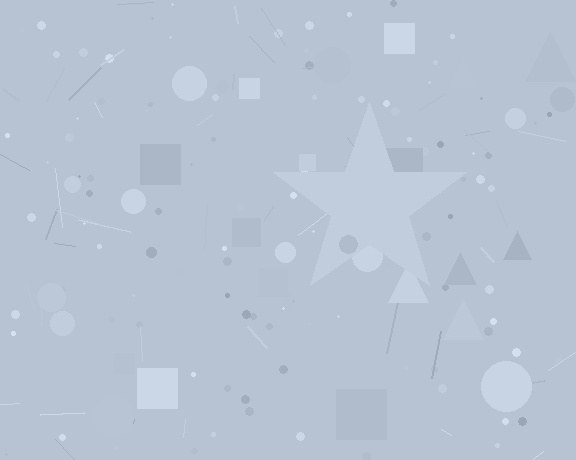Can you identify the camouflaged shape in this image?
The camouflaged shape is a star.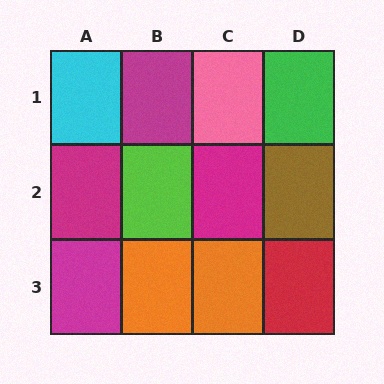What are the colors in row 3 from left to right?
Magenta, orange, orange, red.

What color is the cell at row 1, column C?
Pink.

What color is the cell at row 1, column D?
Green.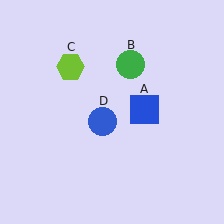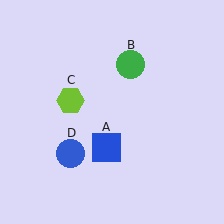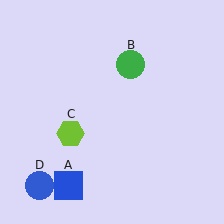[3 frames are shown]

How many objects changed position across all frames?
3 objects changed position: blue square (object A), lime hexagon (object C), blue circle (object D).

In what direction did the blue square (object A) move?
The blue square (object A) moved down and to the left.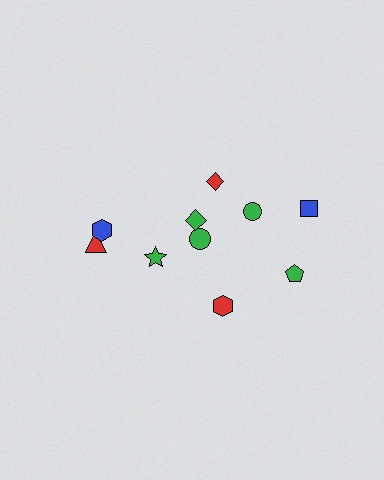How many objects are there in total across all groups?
There are 10 objects.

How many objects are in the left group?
There are 4 objects.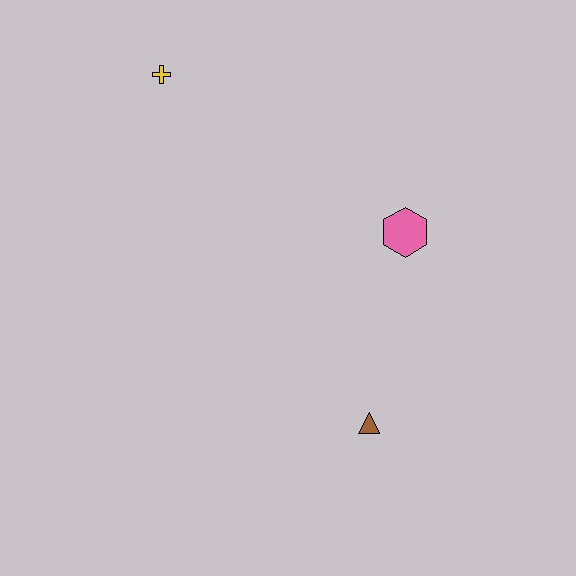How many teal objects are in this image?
There are no teal objects.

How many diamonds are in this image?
There are no diamonds.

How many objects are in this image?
There are 3 objects.